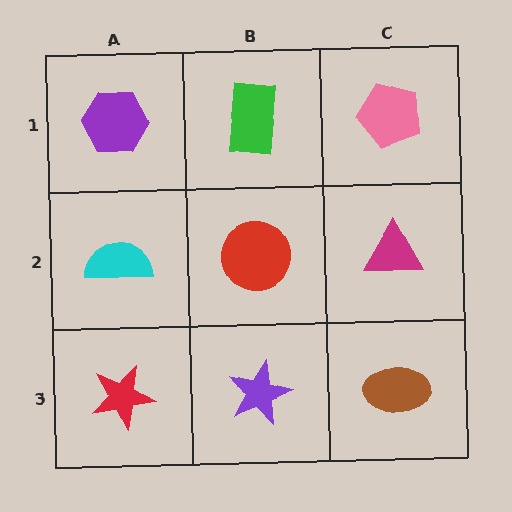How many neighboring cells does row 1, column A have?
2.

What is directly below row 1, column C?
A magenta triangle.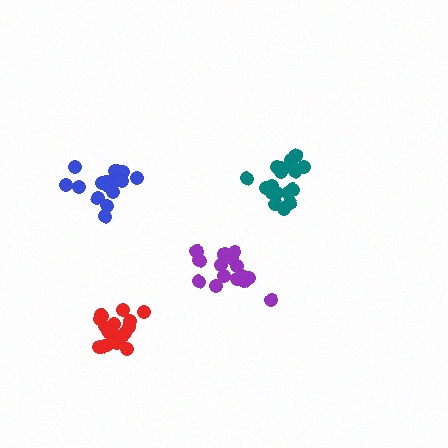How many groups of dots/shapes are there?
There are 4 groups.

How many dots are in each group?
Group 1: 19 dots, Group 2: 17 dots, Group 3: 15 dots, Group 4: 20 dots (71 total).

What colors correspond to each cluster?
The clusters are colored: teal, red, purple, blue.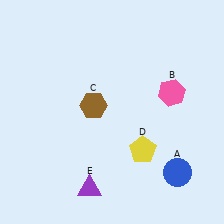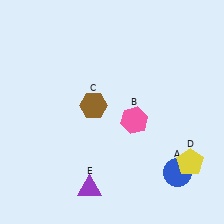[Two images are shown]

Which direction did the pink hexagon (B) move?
The pink hexagon (B) moved left.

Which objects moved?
The objects that moved are: the pink hexagon (B), the yellow pentagon (D).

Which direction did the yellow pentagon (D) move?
The yellow pentagon (D) moved right.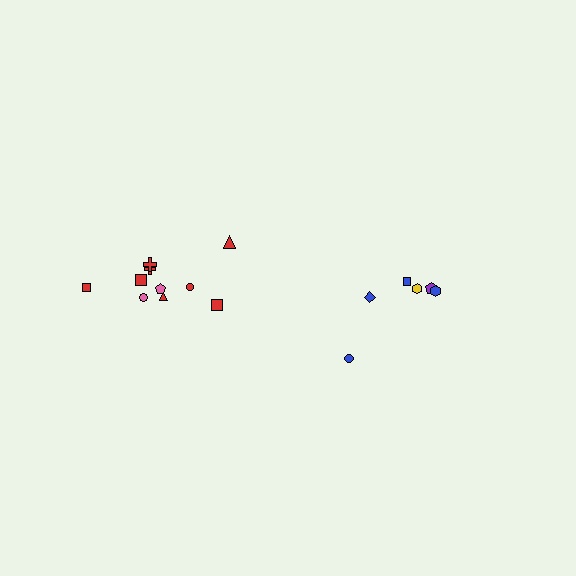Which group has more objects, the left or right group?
The left group.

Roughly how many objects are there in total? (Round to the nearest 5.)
Roughly 15 objects in total.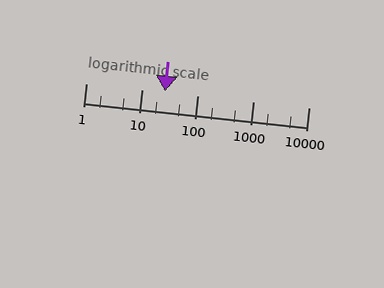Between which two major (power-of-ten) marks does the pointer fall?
The pointer is between 10 and 100.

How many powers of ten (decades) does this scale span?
The scale spans 4 decades, from 1 to 10000.